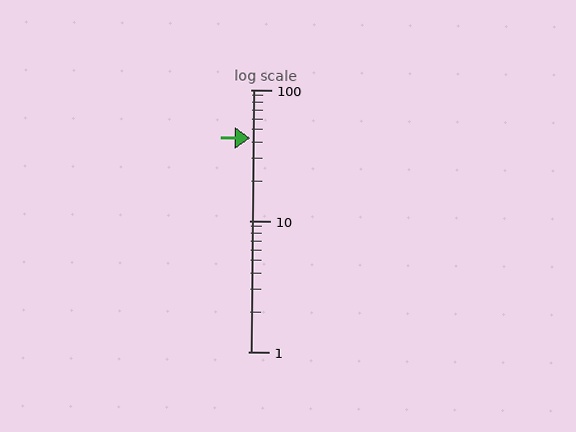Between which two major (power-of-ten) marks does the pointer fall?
The pointer is between 10 and 100.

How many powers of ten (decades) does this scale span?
The scale spans 2 decades, from 1 to 100.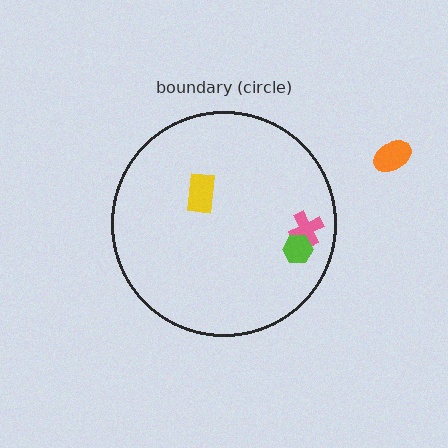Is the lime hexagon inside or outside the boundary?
Inside.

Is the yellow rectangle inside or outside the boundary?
Inside.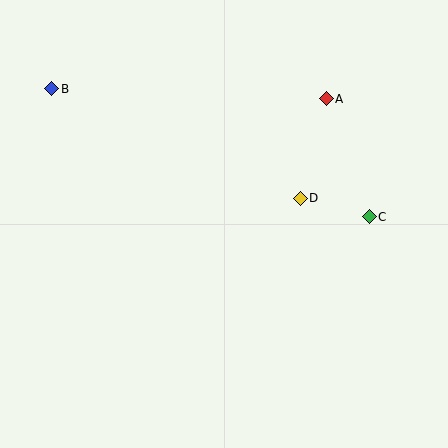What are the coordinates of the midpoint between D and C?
The midpoint between D and C is at (335, 208).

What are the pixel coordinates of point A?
Point A is at (326, 99).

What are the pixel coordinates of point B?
Point B is at (52, 89).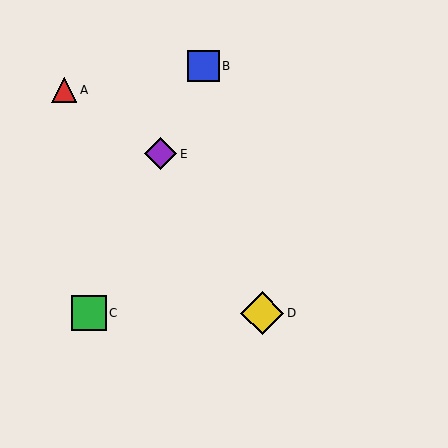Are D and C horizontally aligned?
Yes, both are at y≈313.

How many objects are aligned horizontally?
2 objects (C, D) are aligned horizontally.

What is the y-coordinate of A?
Object A is at y≈90.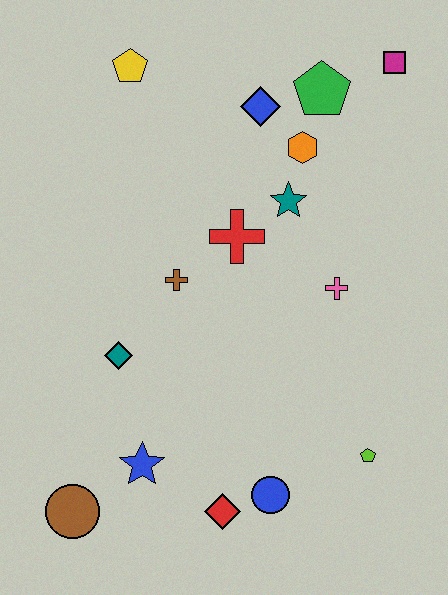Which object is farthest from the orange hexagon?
The brown circle is farthest from the orange hexagon.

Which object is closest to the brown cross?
The red cross is closest to the brown cross.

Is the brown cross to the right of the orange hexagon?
No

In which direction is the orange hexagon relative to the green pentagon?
The orange hexagon is below the green pentagon.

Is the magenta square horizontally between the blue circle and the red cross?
No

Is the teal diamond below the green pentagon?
Yes